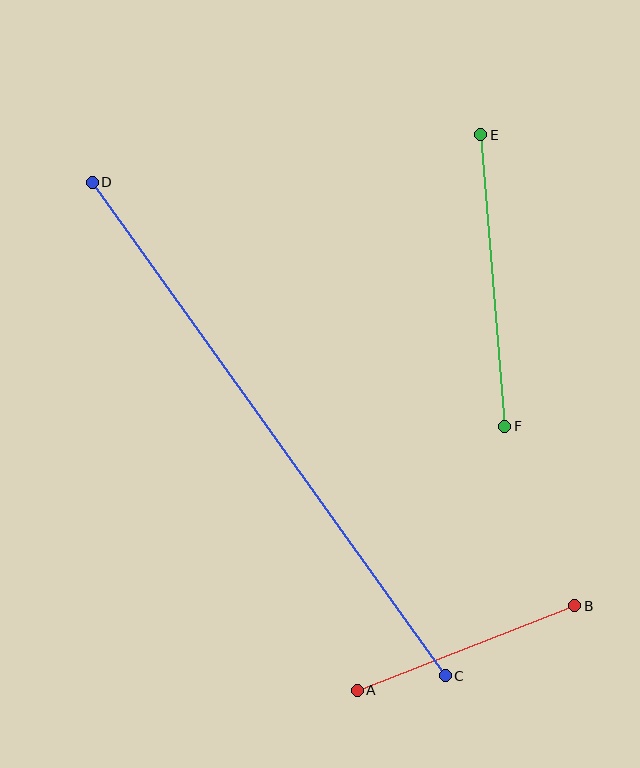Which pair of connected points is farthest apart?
Points C and D are farthest apart.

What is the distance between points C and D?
The distance is approximately 607 pixels.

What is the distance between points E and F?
The distance is approximately 292 pixels.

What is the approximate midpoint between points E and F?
The midpoint is at approximately (493, 281) pixels.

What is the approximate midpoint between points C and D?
The midpoint is at approximately (269, 429) pixels.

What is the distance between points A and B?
The distance is approximately 233 pixels.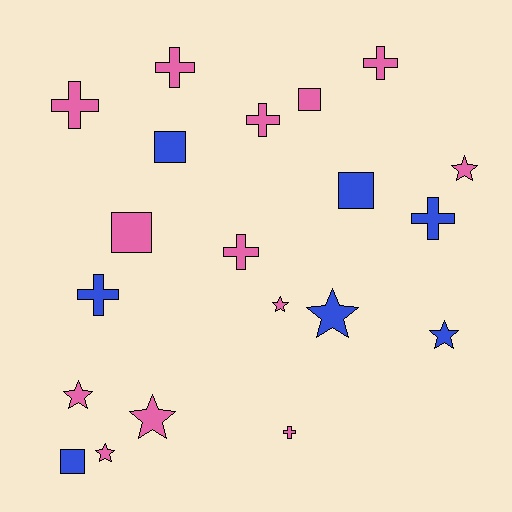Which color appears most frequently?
Pink, with 13 objects.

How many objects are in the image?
There are 20 objects.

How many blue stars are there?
There are 2 blue stars.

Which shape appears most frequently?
Cross, with 8 objects.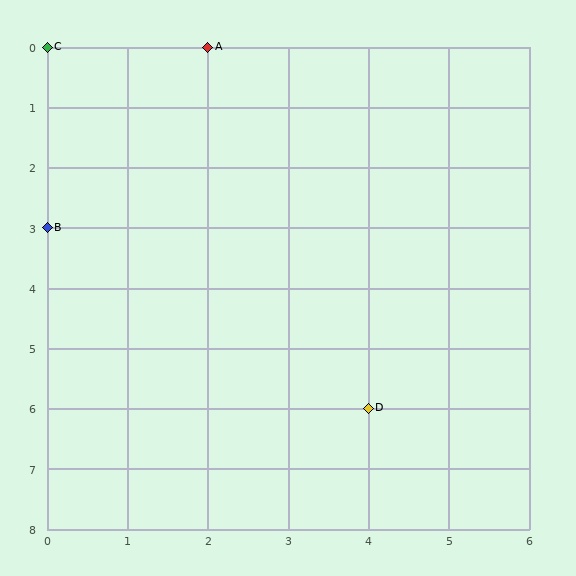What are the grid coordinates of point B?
Point B is at grid coordinates (0, 3).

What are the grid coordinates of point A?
Point A is at grid coordinates (2, 0).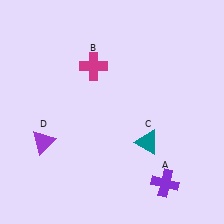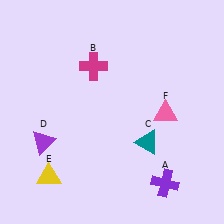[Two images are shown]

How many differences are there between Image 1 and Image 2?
There are 2 differences between the two images.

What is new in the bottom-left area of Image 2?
A yellow triangle (E) was added in the bottom-left area of Image 2.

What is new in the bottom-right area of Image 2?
A pink triangle (F) was added in the bottom-right area of Image 2.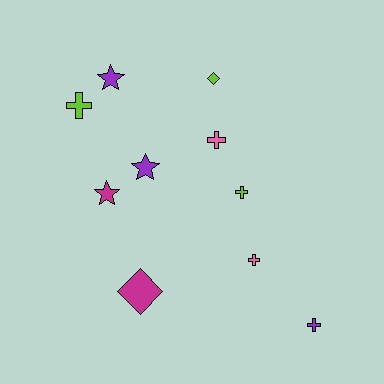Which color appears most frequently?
Lime, with 3 objects.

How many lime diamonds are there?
There is 1 lime diamond.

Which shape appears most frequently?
Cross, with 5 objects.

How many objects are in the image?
There are 10 objects.